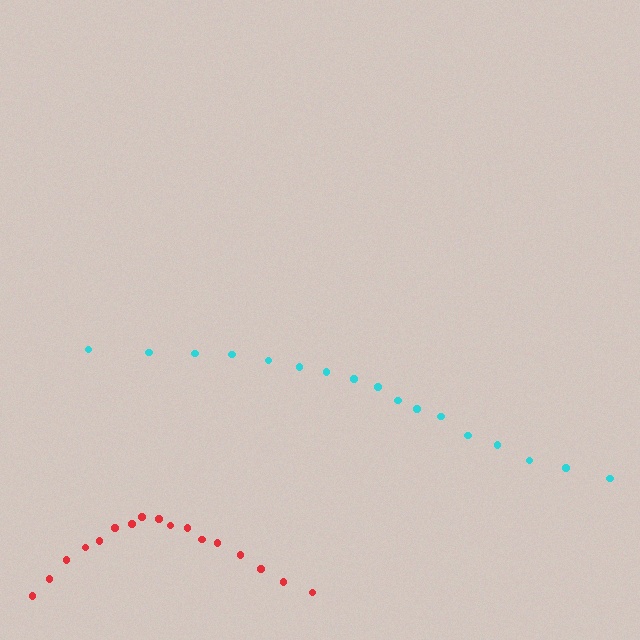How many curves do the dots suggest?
There are 2 distinct paths.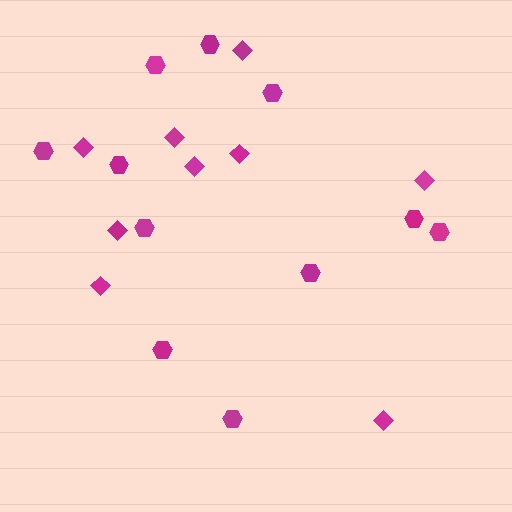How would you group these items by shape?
There are 2 groups: one group of diamonds (9) and one group of hexagons (11).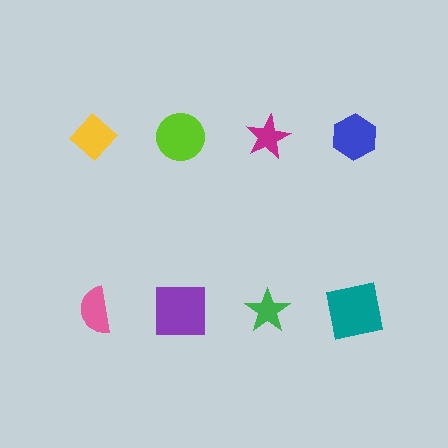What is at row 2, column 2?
A purple square.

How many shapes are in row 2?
4 shapes.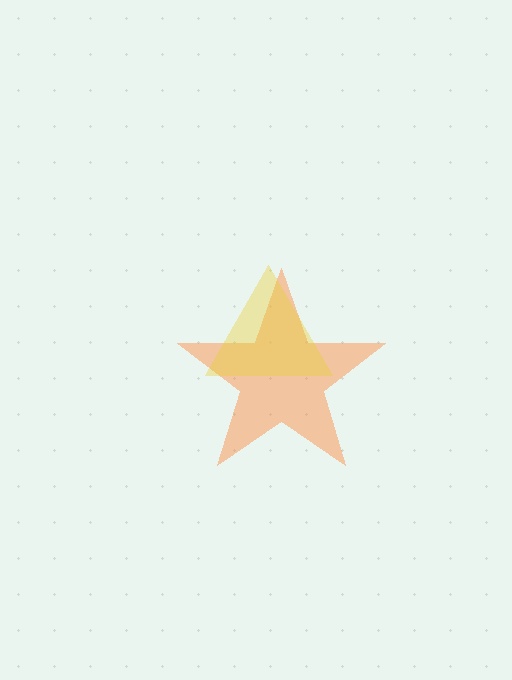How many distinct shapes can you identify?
There are 2 distinct shapes: an orange star, a yellow triangle.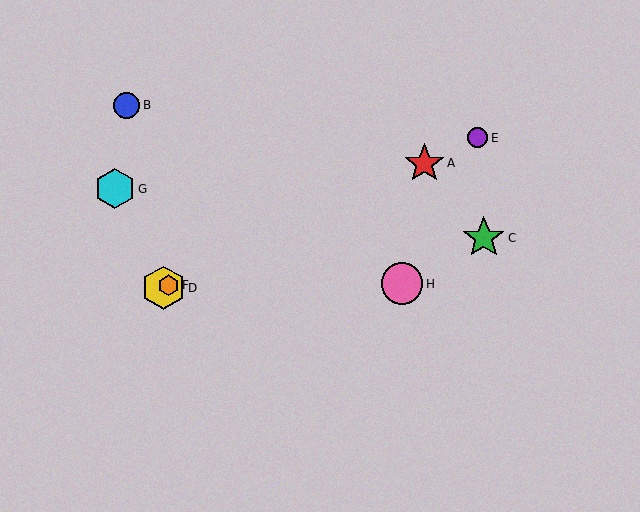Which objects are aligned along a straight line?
Objects A, D, E, F are aligned along a straight line.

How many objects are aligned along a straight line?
4 objects (A, D, E, F) are aligned along a straight line.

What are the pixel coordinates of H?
Object H is at (402, 284).